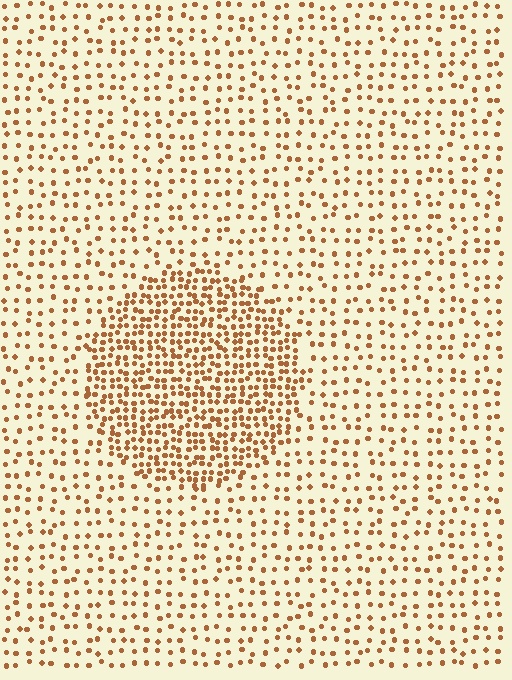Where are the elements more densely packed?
The elements are more densely packed inside the circle boundary.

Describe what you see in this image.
The image contains small brown elements arranged at two different densities. A circle-shaped region is visible where the elements are more densely packed than the surrounding area.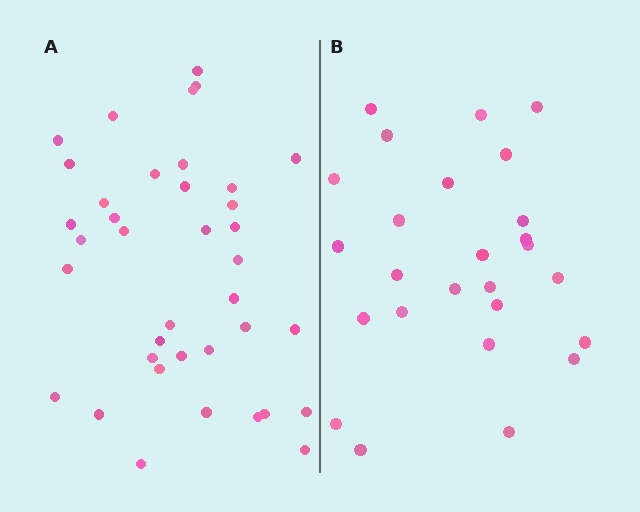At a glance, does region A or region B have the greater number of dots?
Region A (the left region) has more dots.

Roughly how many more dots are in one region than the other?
Region A has roughly 12 or so more dots than region B.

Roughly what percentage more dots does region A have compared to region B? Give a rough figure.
About 45% more.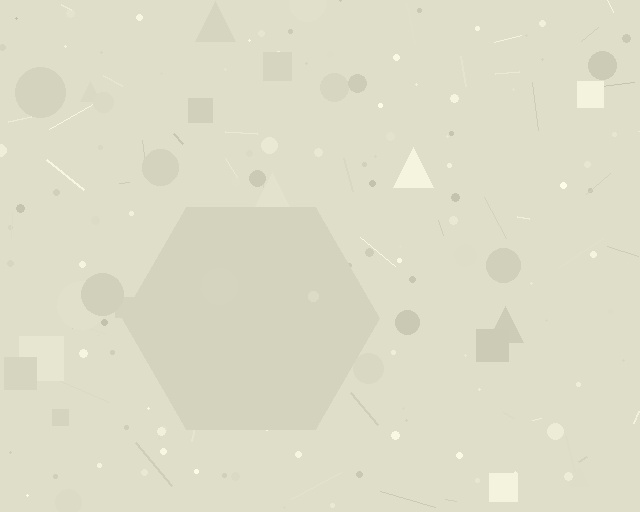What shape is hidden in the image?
A hexagon is hidden in the image.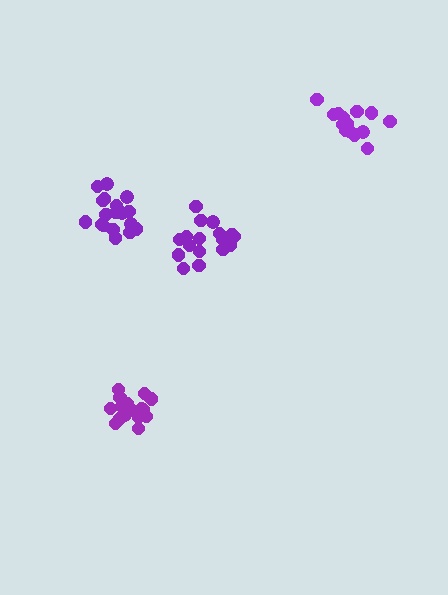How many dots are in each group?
Group 1: 17 dots, Group 2: 14 dots, Group 3: 18 dots, Group 4: 17 dots (66 total).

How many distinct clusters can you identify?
There are 4 distinct clusters.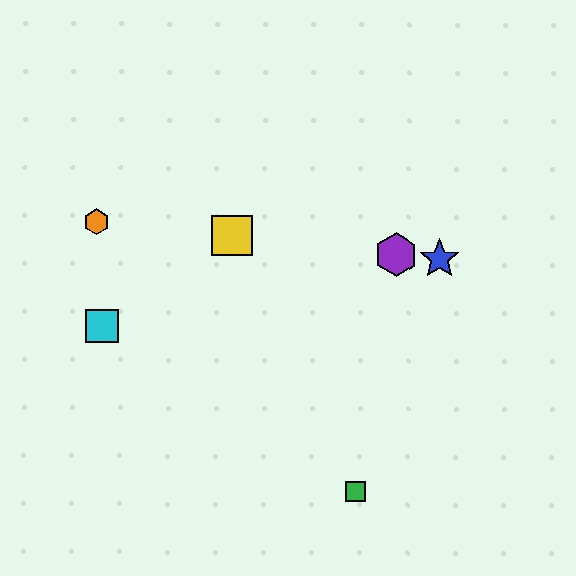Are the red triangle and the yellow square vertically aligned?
Yes, both are at x≈232.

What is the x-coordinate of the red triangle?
The red triangle is at x≈232.